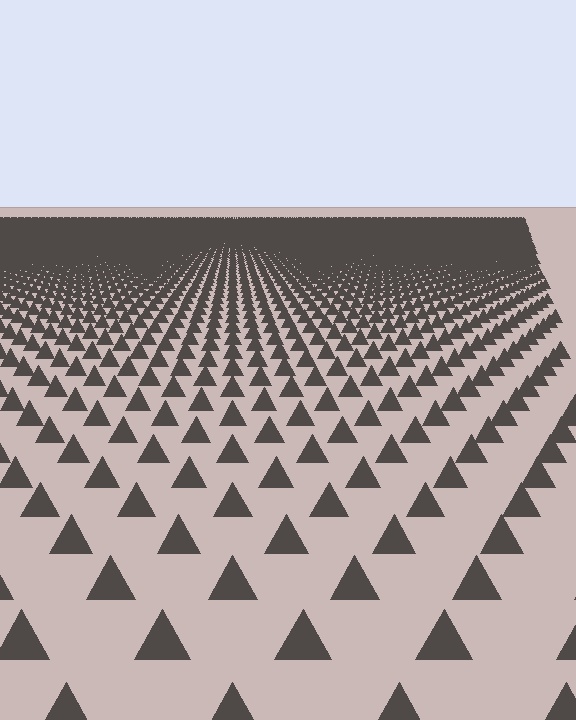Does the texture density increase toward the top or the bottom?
Density increases toward the top.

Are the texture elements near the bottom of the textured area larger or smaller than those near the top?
Larger. Near the bottom, elements are closer to the viewer and appear at a bigger on-screen size.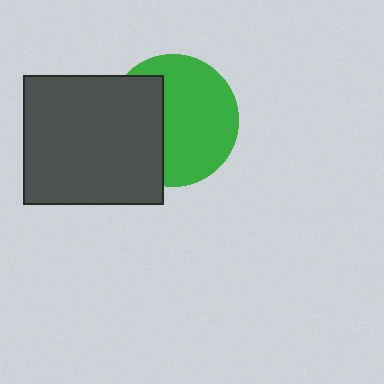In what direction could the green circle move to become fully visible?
The green circle could move right. That would shift it out from behind the dark gray rectangle entirely.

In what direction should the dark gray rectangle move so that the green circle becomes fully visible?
The dark gray rectangle should move left. That is the shortest direction to clear the overlap and leave the green circle fully visible.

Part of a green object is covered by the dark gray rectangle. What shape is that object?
It is a circle.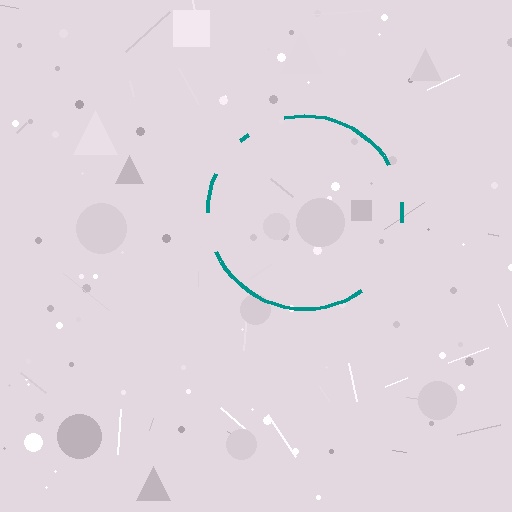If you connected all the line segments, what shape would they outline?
They would outline a circle.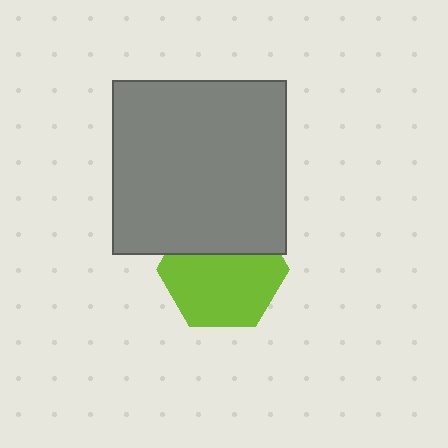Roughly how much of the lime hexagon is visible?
About half of it is visible (roughly 65%).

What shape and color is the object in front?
The object in front is a gray square.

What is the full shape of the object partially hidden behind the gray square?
The partially hidden object is a lime hexagon.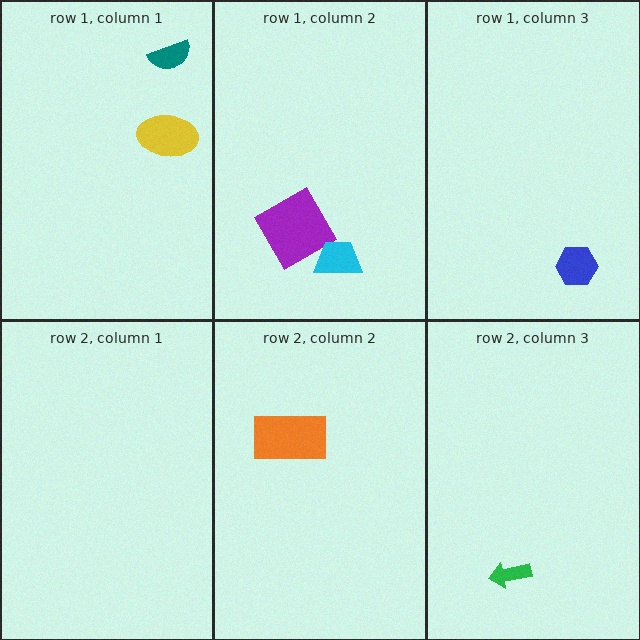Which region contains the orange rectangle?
The row 2, column 2 region.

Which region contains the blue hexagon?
The row 1, column 3 region.